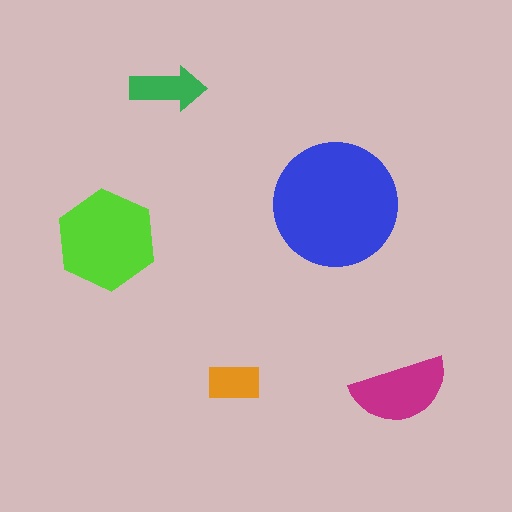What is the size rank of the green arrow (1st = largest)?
4th.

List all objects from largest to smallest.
The blue circle, the lime hexagon, the magenta semicircle, the green arrow, the orange rectangle.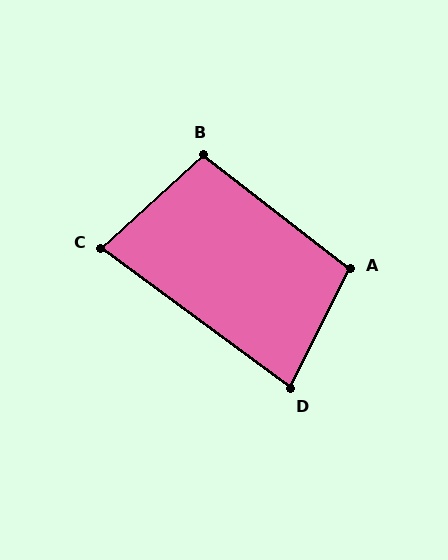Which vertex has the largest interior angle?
A, at approximately 101 degrees.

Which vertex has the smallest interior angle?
C, at approximately 79 degrees.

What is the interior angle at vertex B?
Approximately 100 degrees (obtuse).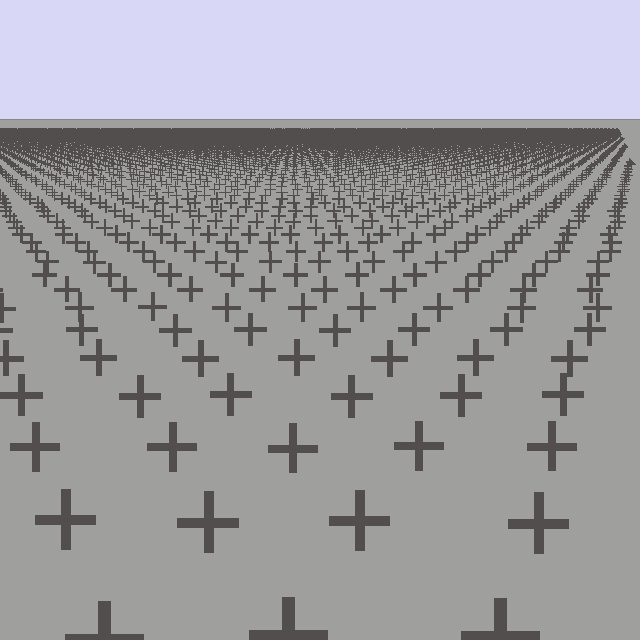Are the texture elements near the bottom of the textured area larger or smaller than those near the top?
Larger. Near the bottom, elements are closer to the viewer and appear at a bigger on-screen size.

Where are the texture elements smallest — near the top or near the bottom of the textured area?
Near the top.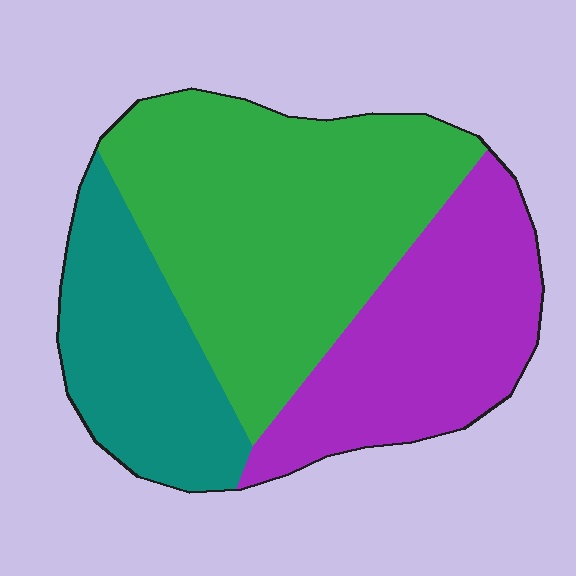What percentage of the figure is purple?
Purple takes up about one third (1/3) of the figure.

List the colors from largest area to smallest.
From largest to smallest: green, purple, teal.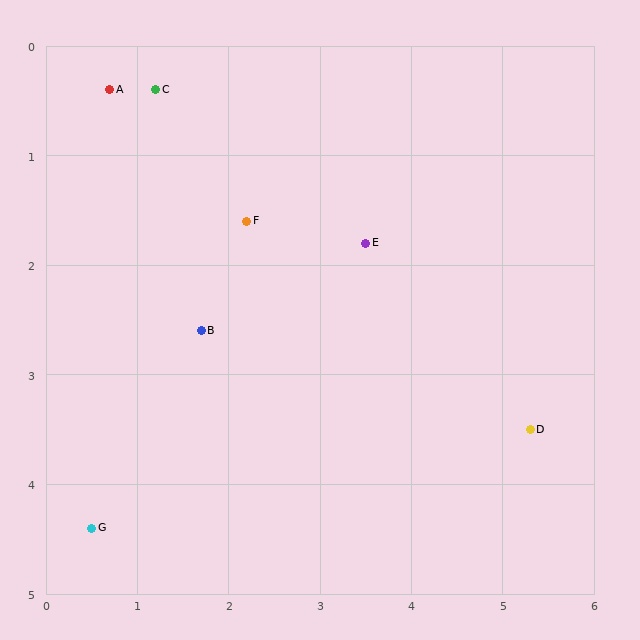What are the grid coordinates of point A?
Point A is at approximately (0.7, 0.4).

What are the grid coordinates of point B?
Point B is at approximately (1.7, 2.6).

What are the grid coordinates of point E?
Point E is at approximately (3.5, 1.8).